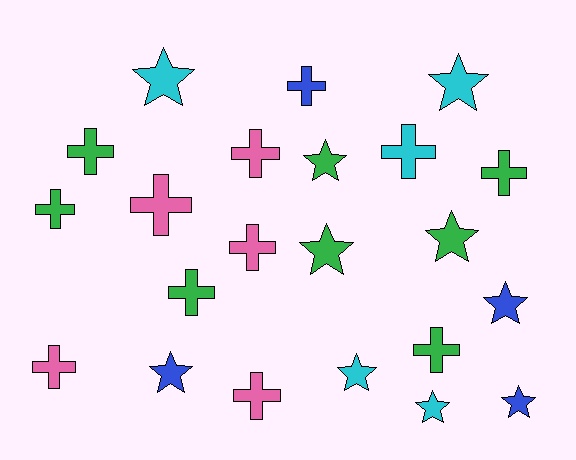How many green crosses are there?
There are 5 green crosses.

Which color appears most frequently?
Green, with 8 objects.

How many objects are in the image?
There are 22 objects.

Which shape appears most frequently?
Cross, with 12 objects.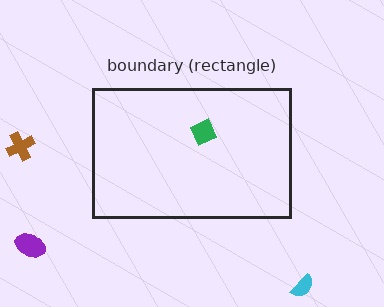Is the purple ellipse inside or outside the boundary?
Outside.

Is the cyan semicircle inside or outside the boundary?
Outside.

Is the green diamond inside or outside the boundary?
Inside.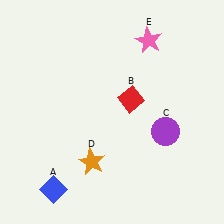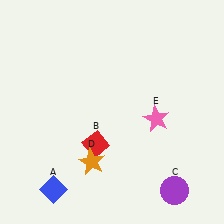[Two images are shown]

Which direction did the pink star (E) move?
The pink star (E) moved down.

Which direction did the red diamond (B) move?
The red diamond (B) moved down.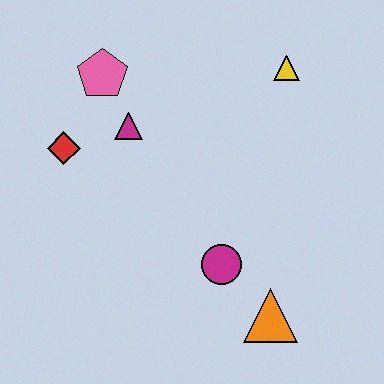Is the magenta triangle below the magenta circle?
No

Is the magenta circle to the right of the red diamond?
Yes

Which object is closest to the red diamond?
The magenta triangle is closest to the red diamond.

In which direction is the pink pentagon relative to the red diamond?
The pink pentagon is above the red diamond.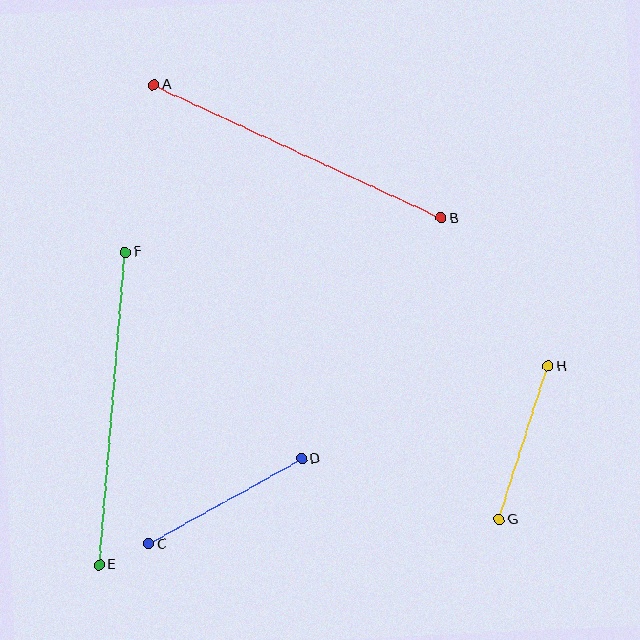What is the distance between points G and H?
The distance is approximately 161 pixels.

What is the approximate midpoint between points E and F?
The midpoint is at approximately (112, 408) pixels.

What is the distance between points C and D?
The distance is approximately 175 pixels.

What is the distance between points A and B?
The distance is approximately 317 pixels.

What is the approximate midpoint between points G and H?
The midpoint is at approximately (524, 443) pixels.